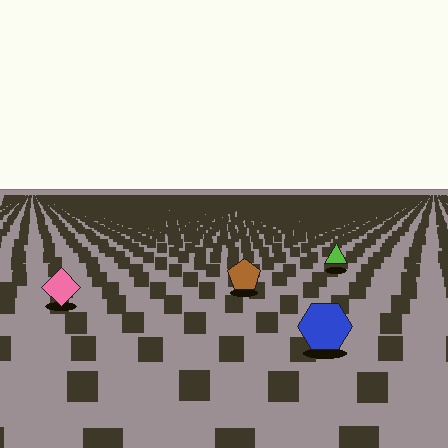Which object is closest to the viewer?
The blue hexagon is closest. The texture marks near it are larger and more spread out.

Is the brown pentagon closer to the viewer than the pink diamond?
No. The pink diamond is closer — you can tell from the texture gradient: the ground texture is coarser near it.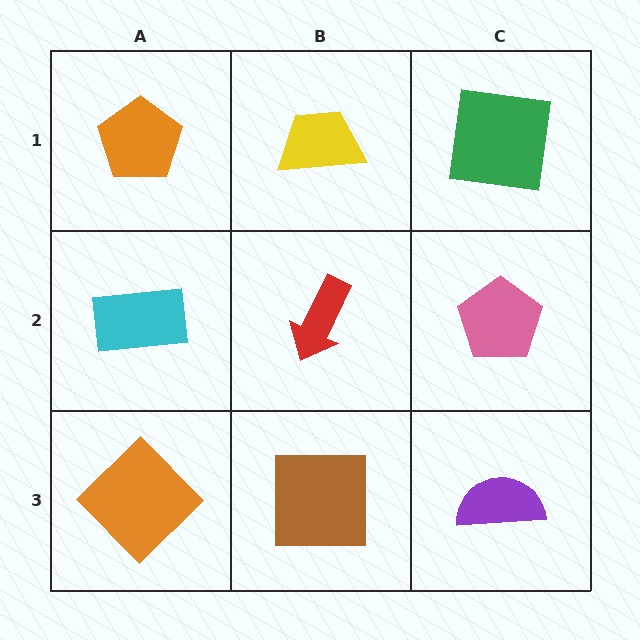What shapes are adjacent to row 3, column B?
A red arrow (row 2, column B), an orange diamond (row 3, column A), a purple semicircle (row 3, column C).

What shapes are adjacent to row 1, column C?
A pink pentagon (row 2, column C), a yellow trapezoid (row 1, column B).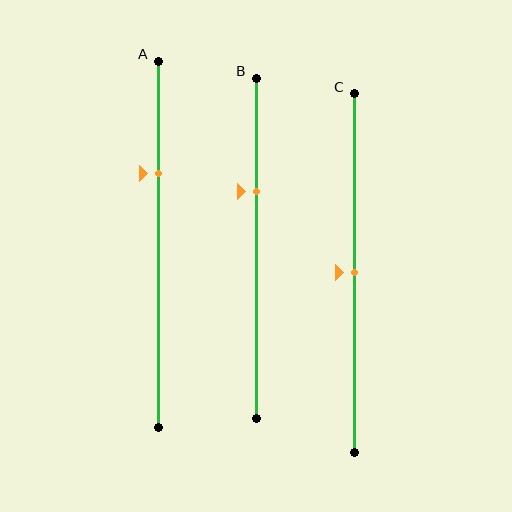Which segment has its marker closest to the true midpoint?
Segment C has its marker closest to the true midpoint.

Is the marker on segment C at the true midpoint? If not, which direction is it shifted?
Yes, the marker on segment C is at the true midpoint.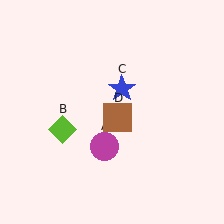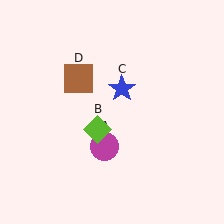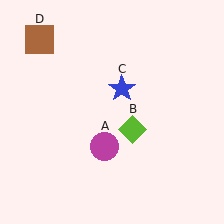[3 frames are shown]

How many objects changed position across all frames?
2 objects changed position: lime diamond (object B), brown square (object D).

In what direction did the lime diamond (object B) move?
The lime diamond (object B) moved right.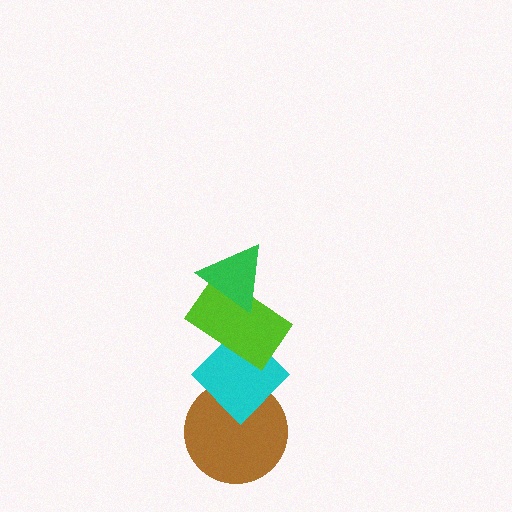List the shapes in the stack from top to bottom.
From top to bottom: the green triangle, the lime rectangle, the cyan diamond, the brown circle.